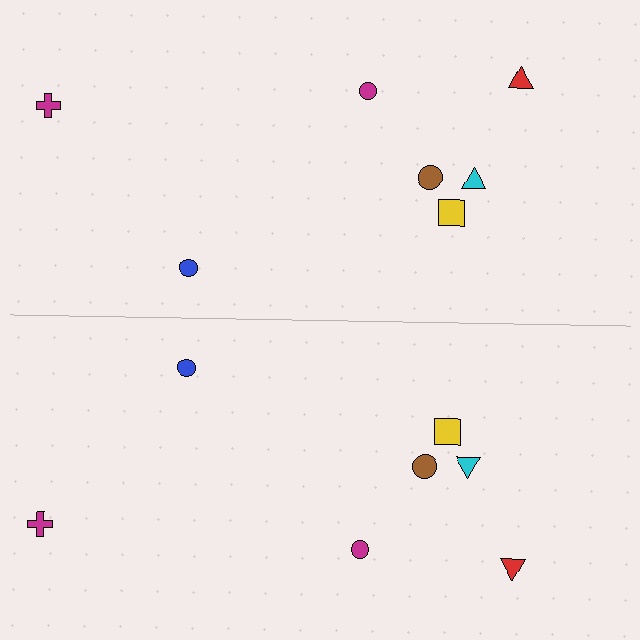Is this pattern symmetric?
Yes, this pattern has bilateral (reflection) symmetry.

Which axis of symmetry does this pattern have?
The pattern has a horizontal axis of symmetry running through the center of the image.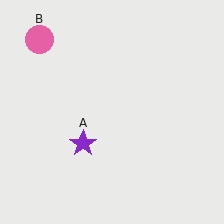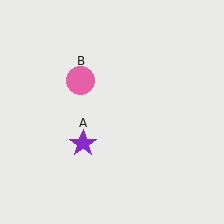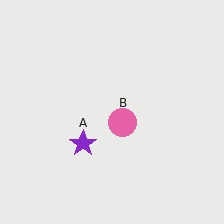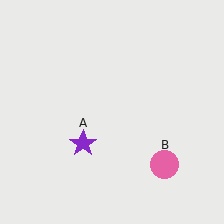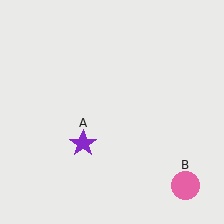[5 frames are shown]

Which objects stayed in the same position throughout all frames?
Purple star (object A) remained stationary.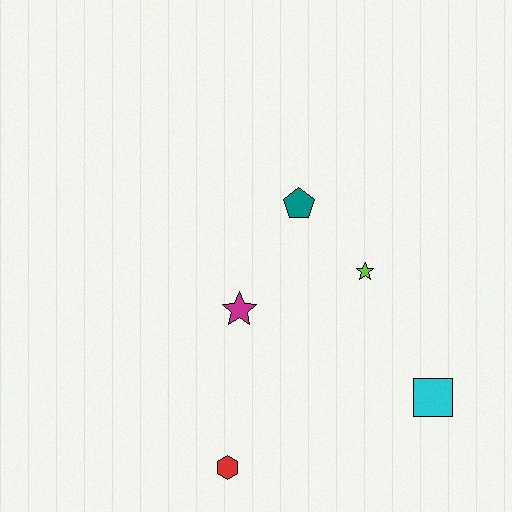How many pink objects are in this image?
There are no pink objects.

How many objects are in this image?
There are 5 objects.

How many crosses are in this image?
There are no crosses.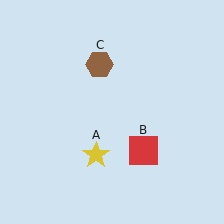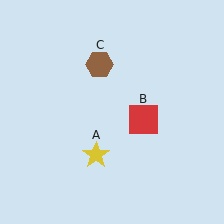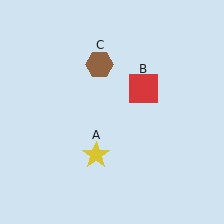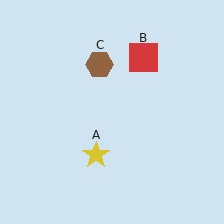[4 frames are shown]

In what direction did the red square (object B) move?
The red square (object B) moved up.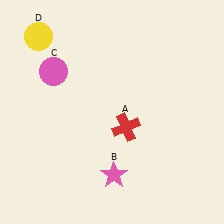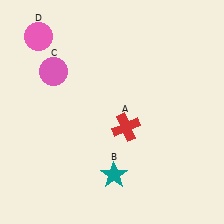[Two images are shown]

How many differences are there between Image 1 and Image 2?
There are 2 differences between the two images.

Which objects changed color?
B changed from pink to teal. D changed from yellow to pink.